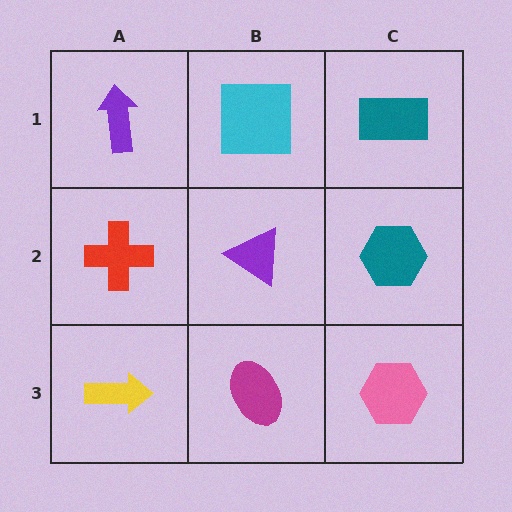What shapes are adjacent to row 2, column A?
A purple arrow (row 1, column A), a yellow arrow (row 3, column A), a purple triangle (row 2, column B).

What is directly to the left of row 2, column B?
A red cross.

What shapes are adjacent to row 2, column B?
A cyan square (row 1, column B), a magenta ellipse (row 3, column B), a red cross (row 2, column A), a teal hexagon (row 2, column C).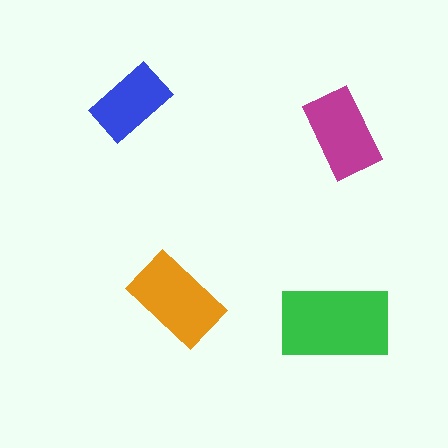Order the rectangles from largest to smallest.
the green one, the orange one, the magenta one, the blue one.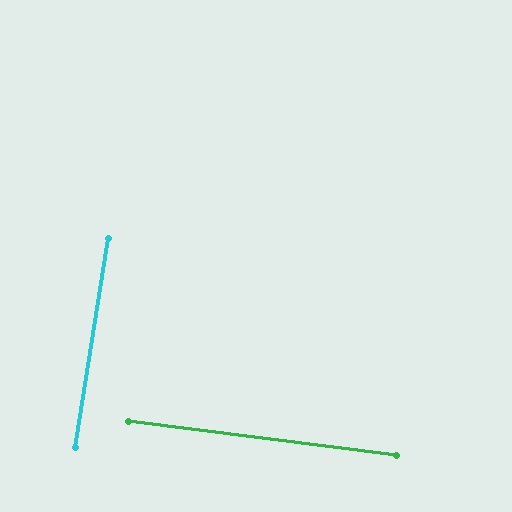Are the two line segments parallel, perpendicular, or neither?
Perpendicular — they meet at approximately 88°.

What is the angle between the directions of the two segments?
Approximately 88 degrees.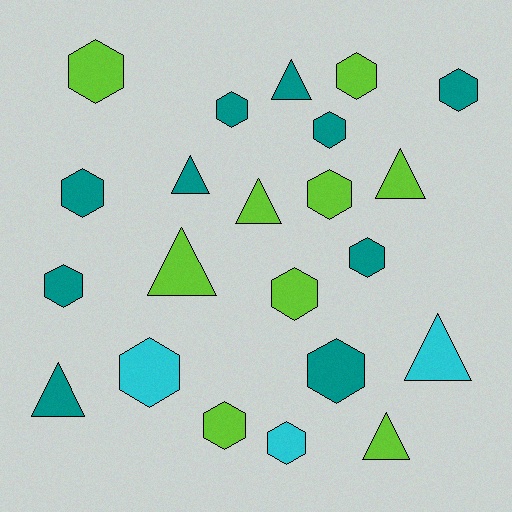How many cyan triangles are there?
There is 1 cyan triangle.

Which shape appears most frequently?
Hexagon, with 14 objects.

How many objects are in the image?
There are 22 objects.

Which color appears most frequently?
Teal, with 10 objects.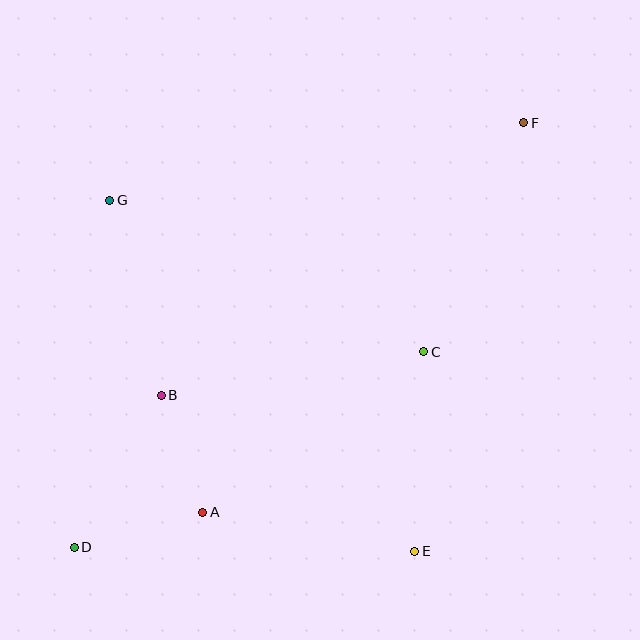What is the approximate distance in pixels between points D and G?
The distance between D and G is approximately 349 pixels.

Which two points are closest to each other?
Points A and B are closest to each other.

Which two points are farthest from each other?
Points D and F are farthest from each other.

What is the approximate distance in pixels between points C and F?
The distance between C and F is approximately 250 pixels.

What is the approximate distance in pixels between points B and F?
The distance between B and F is approximately 453 pixels.